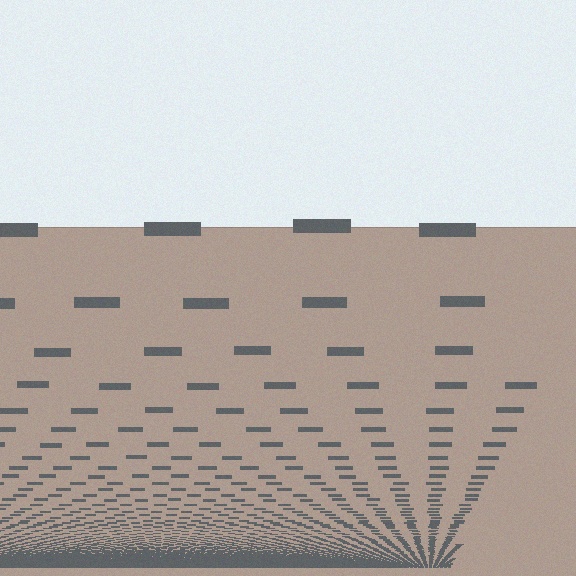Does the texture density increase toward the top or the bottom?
Density increases toward the bottom.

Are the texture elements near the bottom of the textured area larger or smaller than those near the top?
Smaller. The gradient is inverted — elements near the bottom are smaller and denser.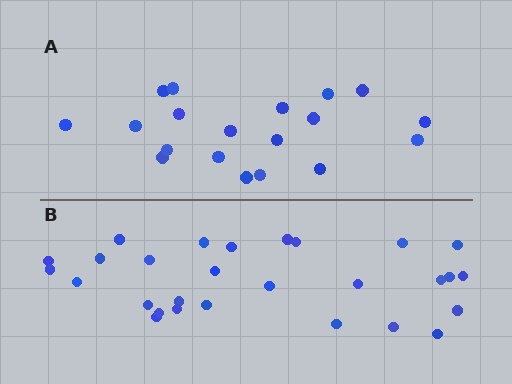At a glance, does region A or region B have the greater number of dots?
Region B (the bottom region) has more dots.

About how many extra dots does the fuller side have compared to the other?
Region B has roughly 8 or so more dots than region A.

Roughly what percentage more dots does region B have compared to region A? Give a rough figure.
About 45% more.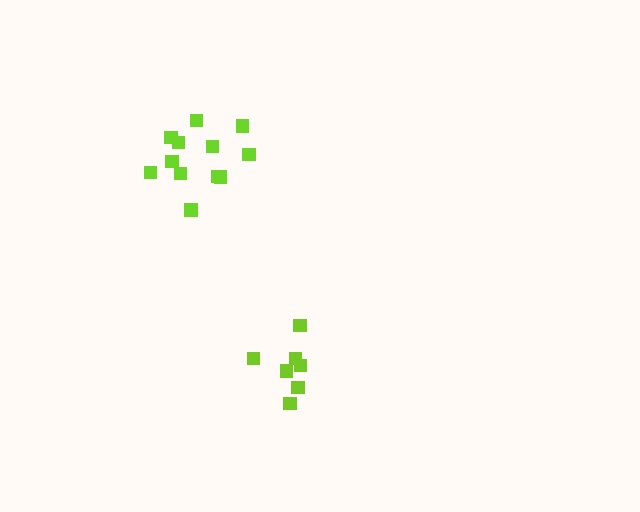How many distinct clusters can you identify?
There are 2 distinct clusters.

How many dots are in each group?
Group 1: 12 dots, Group 2: 7 dots (19 total).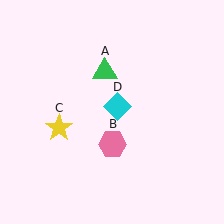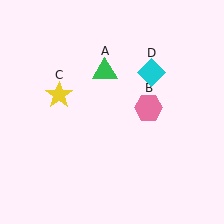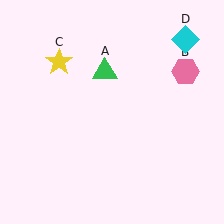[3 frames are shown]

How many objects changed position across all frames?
3 objects changed position: pink hexagon (object B), yellow star (object C), cyan diamond (object D).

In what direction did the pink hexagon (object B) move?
The pink hexagon (object B) moved up and to the right.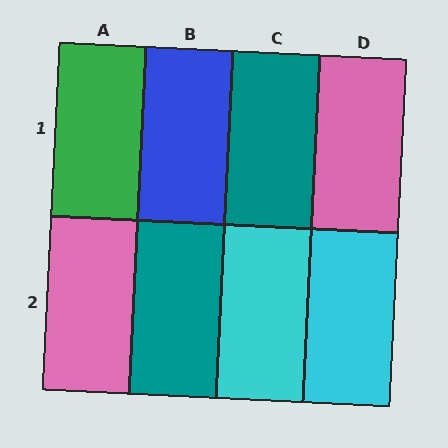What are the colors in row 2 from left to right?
Pink, teal, cyan, cyan.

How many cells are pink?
2 cells are pink.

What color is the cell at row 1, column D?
Pink.